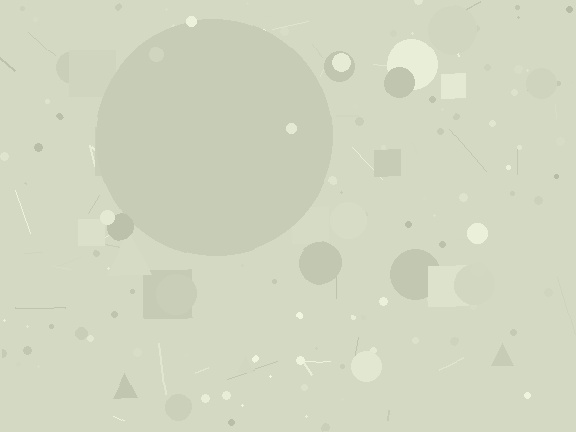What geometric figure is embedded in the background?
A circle is embedded in the background.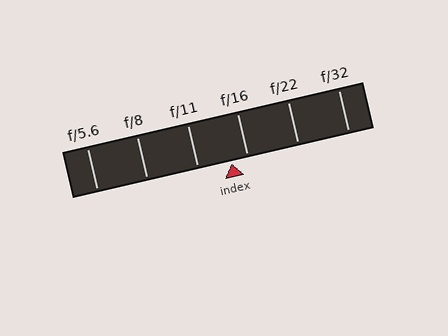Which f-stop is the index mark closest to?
The index mark is closest to f/16.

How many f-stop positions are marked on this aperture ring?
There are 6 f-stop positions marked.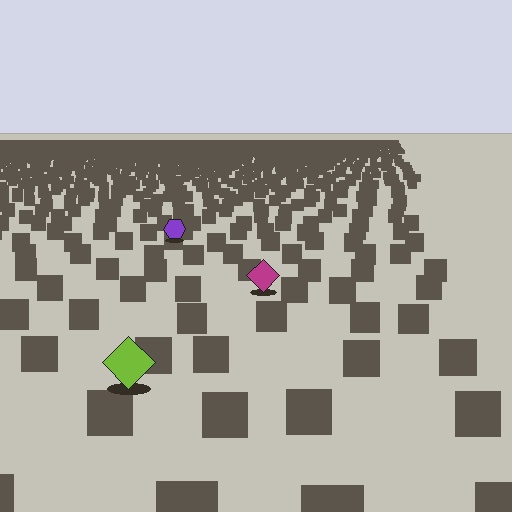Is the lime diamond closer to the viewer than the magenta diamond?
Yes. The lime diamond is closer — you can tell from the texture gradient: the ground texture is coarser near it.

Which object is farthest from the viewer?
The purple hexagon is farthest from the viewer. It appears smaller and the ground texture around it is denser.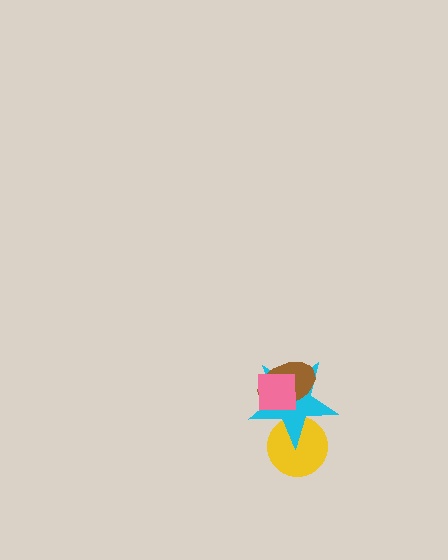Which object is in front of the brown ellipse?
The pink square is in front of the brown ellipse.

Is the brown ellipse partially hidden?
Yes, it is partially covered by another shape.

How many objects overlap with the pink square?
2 objects overlap with the pink square.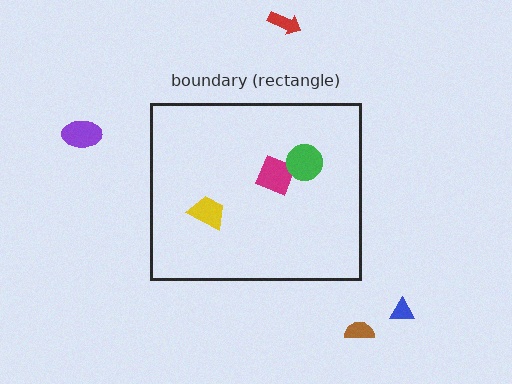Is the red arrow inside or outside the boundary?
Outside.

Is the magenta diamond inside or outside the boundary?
Inside.